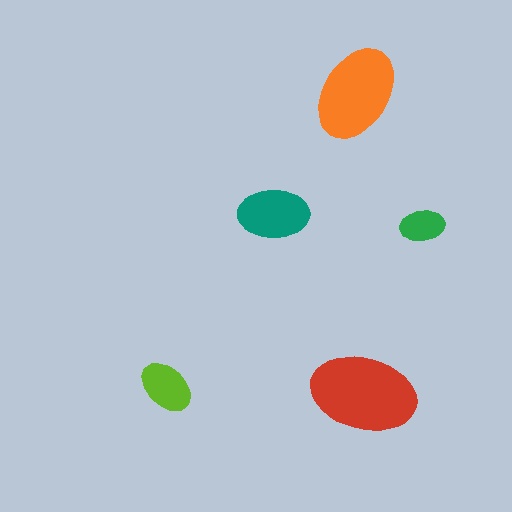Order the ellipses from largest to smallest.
the red one, the orange one, the teal one, the lime one, the green one.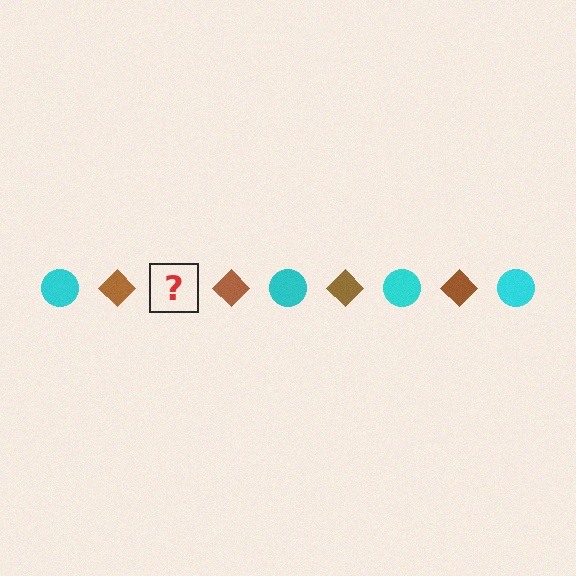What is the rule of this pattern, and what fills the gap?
The rule is that the pattern alternates between cyan circle and brown diamond. The gap should be filled with a cyan circle.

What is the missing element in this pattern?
The missing element is a cyan circle.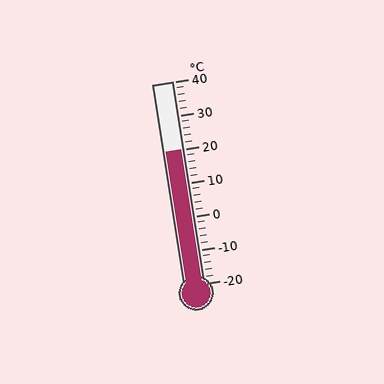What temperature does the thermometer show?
The thermometer shows approximately 20°C.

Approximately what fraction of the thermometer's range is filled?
The thermometer is filled to approximately 65% of its range.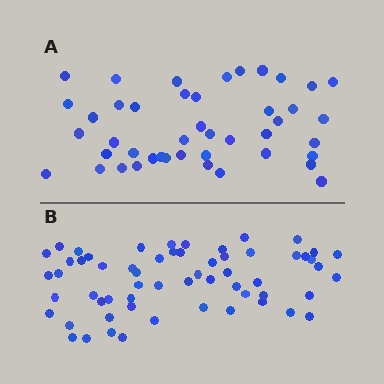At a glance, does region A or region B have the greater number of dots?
Region B (the bottom region) has more dots.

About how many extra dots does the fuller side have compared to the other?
Region B has approximately 15 more dots than region A.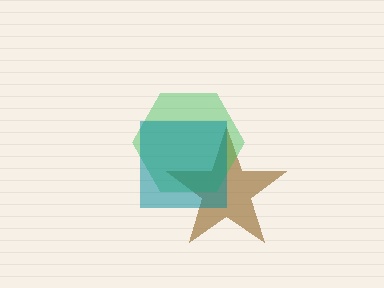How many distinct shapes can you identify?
There are 3 distinct shapes: a brown star, a green hexagon, a teal square.